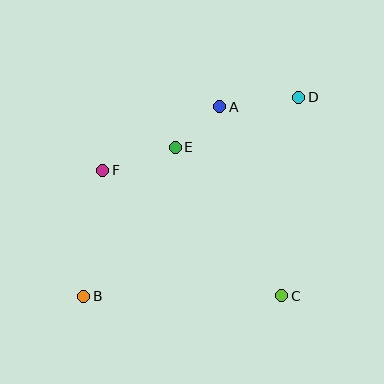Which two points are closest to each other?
Points A and E are closest to each other.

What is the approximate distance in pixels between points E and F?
The distance between E and F is approximately 76 pixels.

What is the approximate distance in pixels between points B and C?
The distance between B and C is approximately 198 pixels.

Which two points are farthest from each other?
Points B and D are farthest from each other.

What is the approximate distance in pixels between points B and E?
The distance between B and E is approximately 175 pixels.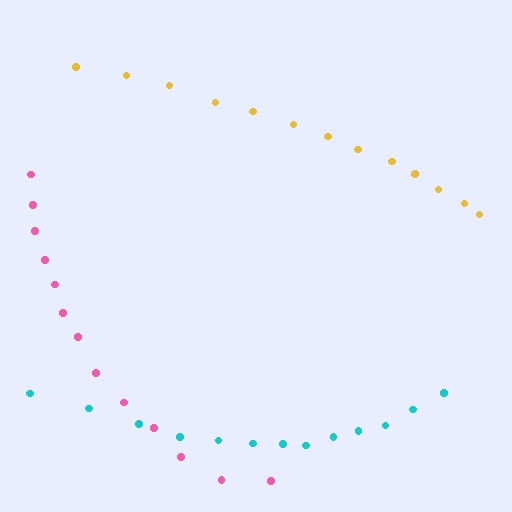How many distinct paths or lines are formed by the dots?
There are 3 distinct paths.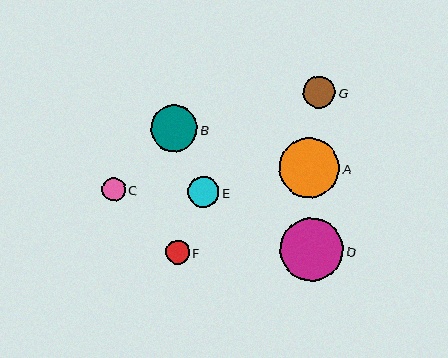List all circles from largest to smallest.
From largest to smallest: D, A, B, G, E, F, C.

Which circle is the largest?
Circle D is the largest with a size of approximately 63 pixels.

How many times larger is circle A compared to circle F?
Circle A is approximately 2.6 times the size of circle F.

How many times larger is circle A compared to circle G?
Circle A is approximately 1.9 times the size of circle G.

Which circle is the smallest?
Circle C is the smallest with a size of approximately 24 pixels.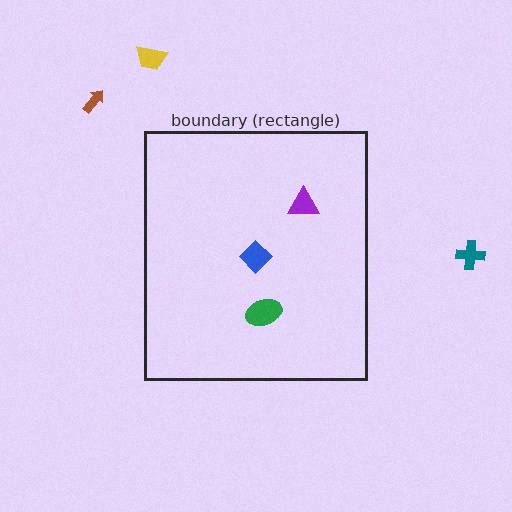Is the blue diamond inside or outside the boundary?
Inside.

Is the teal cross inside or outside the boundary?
Outside.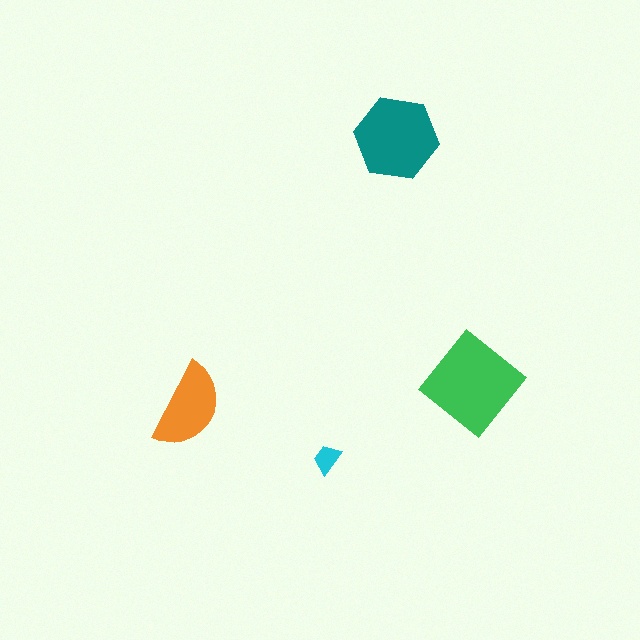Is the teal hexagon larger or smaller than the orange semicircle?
Larger.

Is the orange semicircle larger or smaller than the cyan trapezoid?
Larger.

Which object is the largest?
The green diamond.